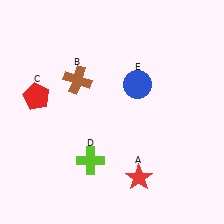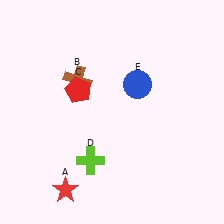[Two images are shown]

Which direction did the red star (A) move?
The red star (A) moved left.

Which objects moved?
The objects that moved are: the red star (A), the red pentagon (C).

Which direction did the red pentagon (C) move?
The red pentagon (C) moved right.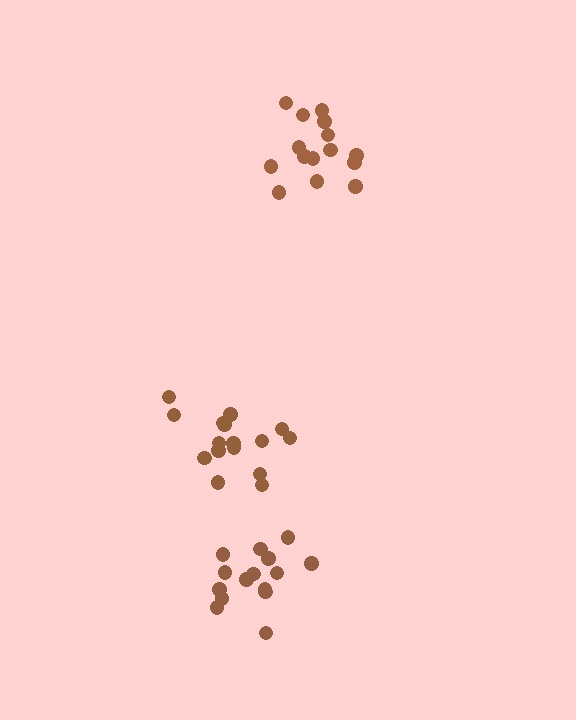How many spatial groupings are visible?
There are 3 spatial groupings.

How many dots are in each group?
Group 1: 16 dots, Group 2: 15 dots, Group 3: 15 dots (46 total).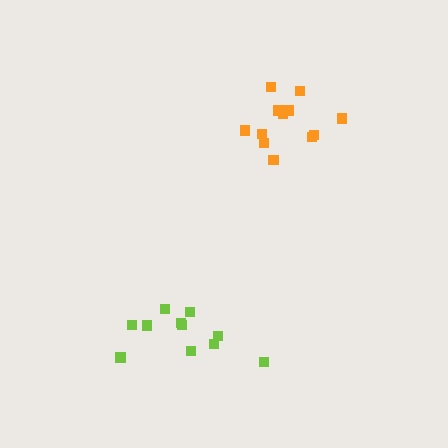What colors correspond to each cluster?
The clusters are colored: lime, orange.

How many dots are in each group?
Group 1: 11 dots, Group 2: 12 dots (23 total).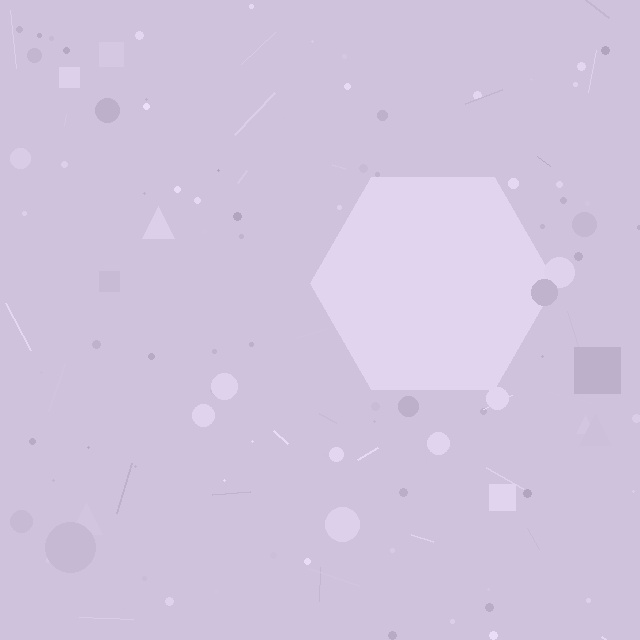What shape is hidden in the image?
A hexagon is hidden in the image.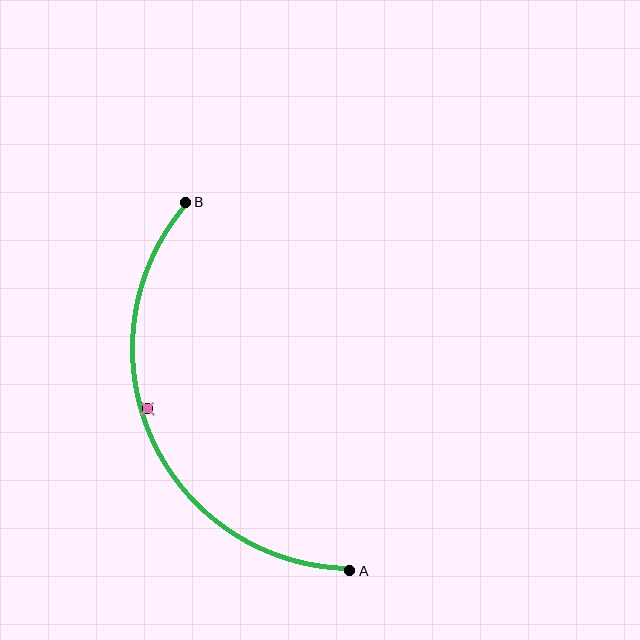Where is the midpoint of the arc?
The arc midpoint is the point on the curve farthest from the straight line joining A and B. It sits to the left of that line.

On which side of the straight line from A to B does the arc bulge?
The arc bulges to the left of the straight line connecting A and B.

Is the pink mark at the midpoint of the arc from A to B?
No — the pink mark does not lie on the arc at all. It sits slightly inside the curve.